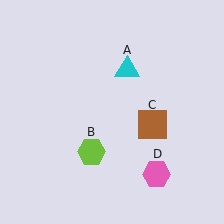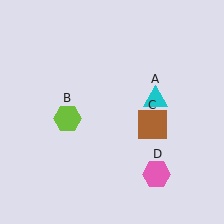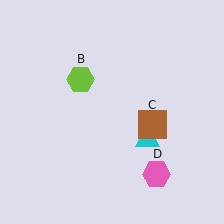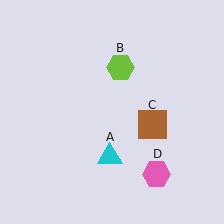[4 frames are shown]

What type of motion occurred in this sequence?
The cyan triangle (object A), lime hexagon (object B) rotated clockwise around the center of the scene.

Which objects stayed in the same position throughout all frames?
Brown square (object C) and pink hexagon (object D) remained stationary.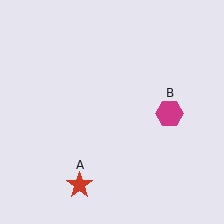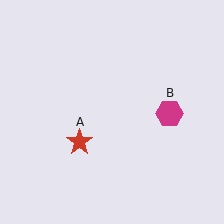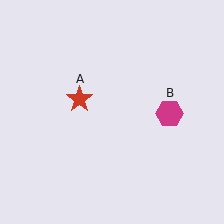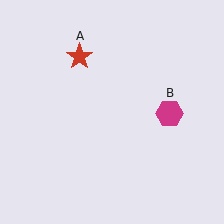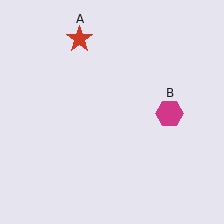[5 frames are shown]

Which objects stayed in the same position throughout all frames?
Magenta hexagon (object B) remained stationary.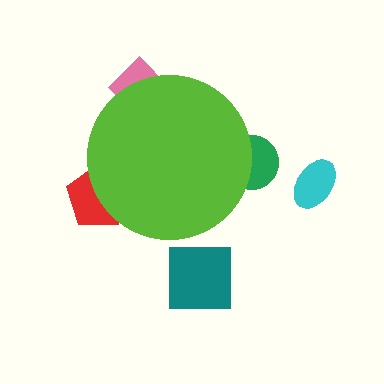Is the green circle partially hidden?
Yes, the green circle is partially hidden behind the lime circle.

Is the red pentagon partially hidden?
Yes, the red pentagon is partially hidden behind the lime circle.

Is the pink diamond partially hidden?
Yes, the pink diamond is partially hidden behind the lime circle.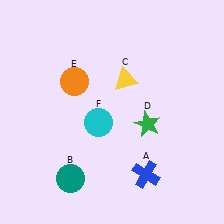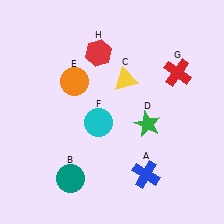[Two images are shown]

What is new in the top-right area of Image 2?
A red cross (G) was added in the top-right area of Image 2.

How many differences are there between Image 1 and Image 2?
There are 2 differences between the two images.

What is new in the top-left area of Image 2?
A red hexagon (H) was added in the top-left area of Image 2.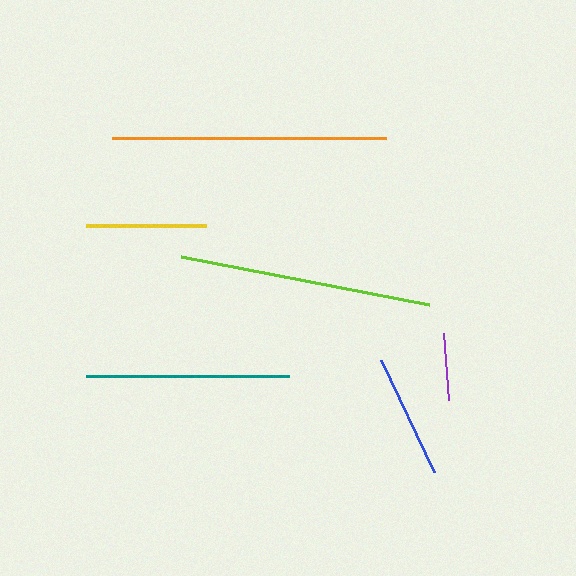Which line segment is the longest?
The orange line is the longest at approximately 274 pixels.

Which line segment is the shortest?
The purple line is the shortest at approximately 67 pixels.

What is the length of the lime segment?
The lime segment is approximately 253 pixels long.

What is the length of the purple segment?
The purple segment is approximately 67 pixels long.